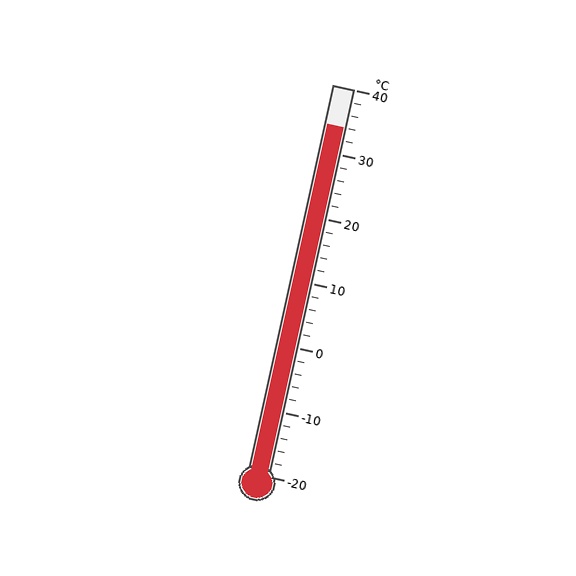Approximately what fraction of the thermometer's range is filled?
The thermometer is filled to approximately 90% of its range.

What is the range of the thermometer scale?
The thermometer scale ranges from -20°C to 40°C.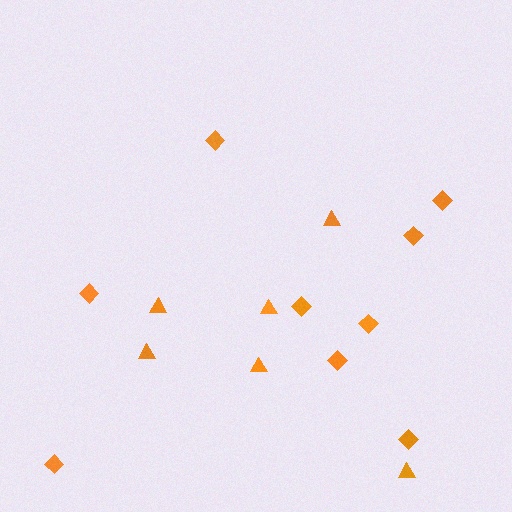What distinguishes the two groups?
There are 2 groups: one group of triangles (6) and one group of diamonds (9).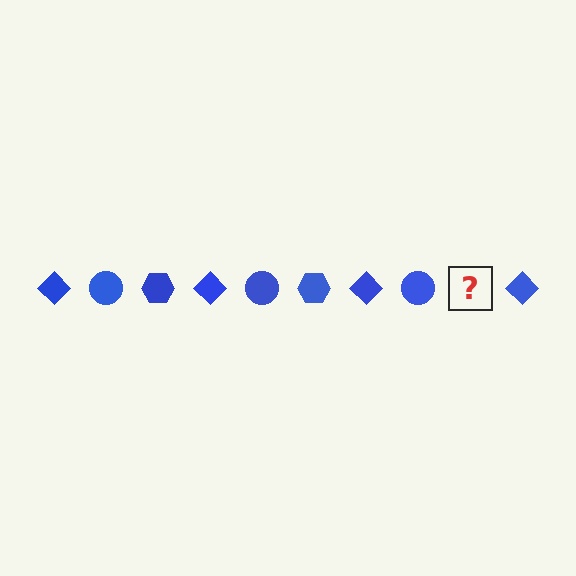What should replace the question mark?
The question mark should be replaced with a blue hexagon.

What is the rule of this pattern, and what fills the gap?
The rule is that the pattern cycles through diamond, circle, hexagon shapes in blue. The gap should be filled with a blue hexagon.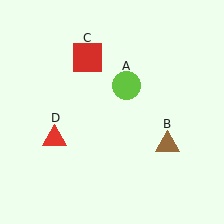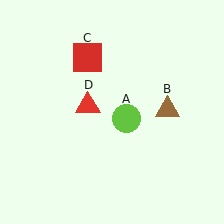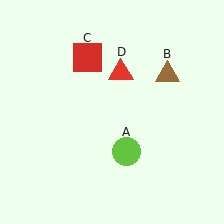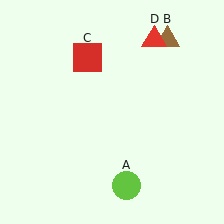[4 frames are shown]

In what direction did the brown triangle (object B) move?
The brown triangle (object B) moved up.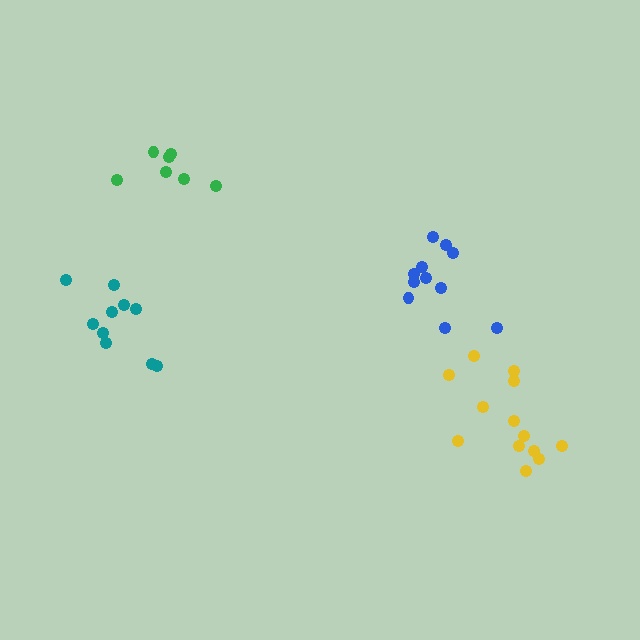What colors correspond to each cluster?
The clusters are colored: green, blue, yellow, teal.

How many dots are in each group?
Group 1: 7 dots, Group 2: 11 dots, Group 3: 13 dots, Group 4: 10 dots (41 total).